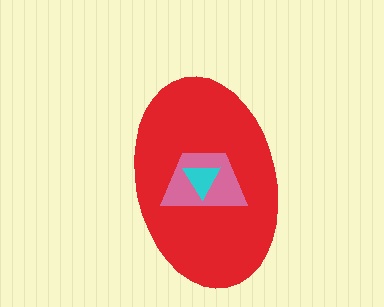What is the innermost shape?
The cyan triangle.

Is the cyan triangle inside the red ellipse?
Yes.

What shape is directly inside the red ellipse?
The pink trapezoid.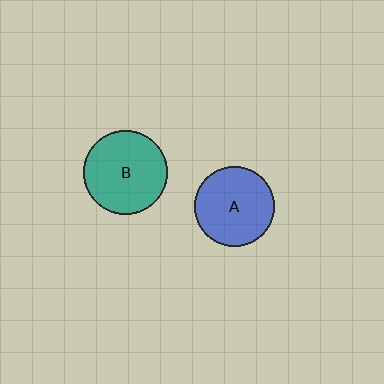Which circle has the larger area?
Circle B (teal).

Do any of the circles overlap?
No, none of the circles overlap.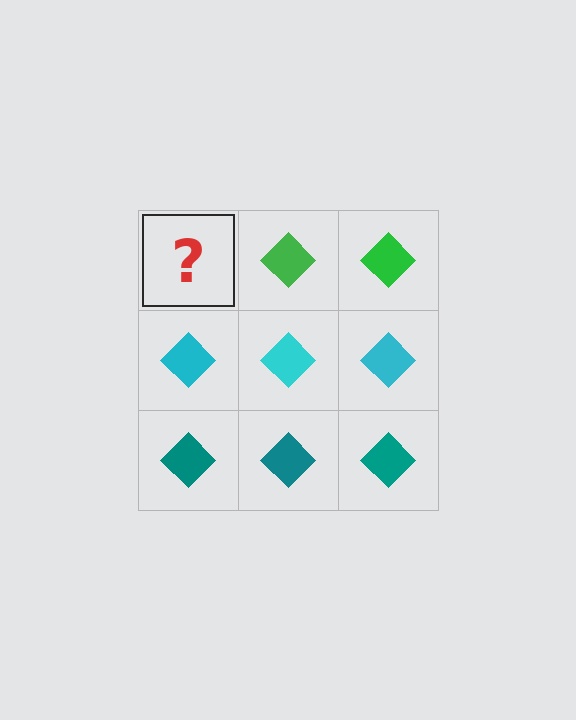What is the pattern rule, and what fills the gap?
The rule is that each row has a consistent color. The gap should be filled with a green diamond.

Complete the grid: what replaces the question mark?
The question mark should be replaced with a green diamond.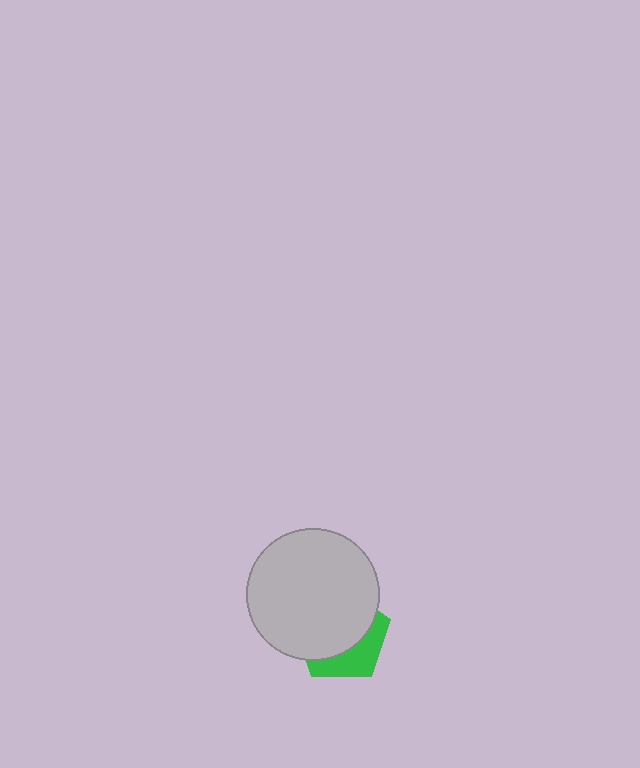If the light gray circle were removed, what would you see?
You would see the complete green pentagon.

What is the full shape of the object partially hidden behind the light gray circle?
The partially hidden object is a green pentagon.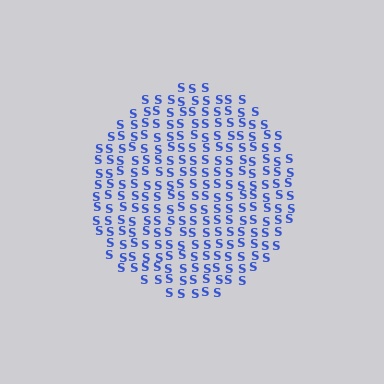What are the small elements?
The small elements are letter S's.